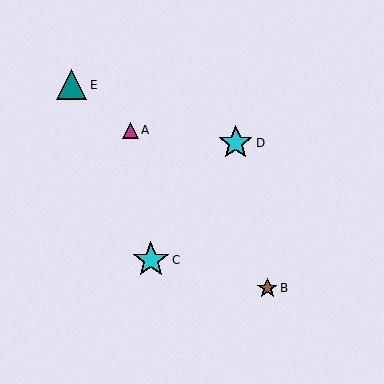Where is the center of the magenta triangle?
The center of the magenta triangle is at (130, 130).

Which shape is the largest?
The cyan star (labeled C) is the largest.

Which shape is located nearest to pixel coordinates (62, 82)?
The teal triangle (labeled E) at (72, 85) is nearest to that location.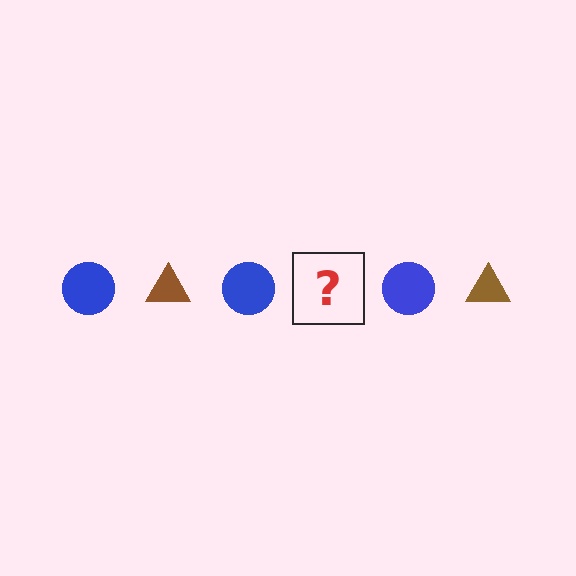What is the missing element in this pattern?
The missing element is a brown triangle.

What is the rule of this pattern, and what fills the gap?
The rule is that the pattern alternates between blue circle and brown triangle. The gap should be filled with a brown triangle.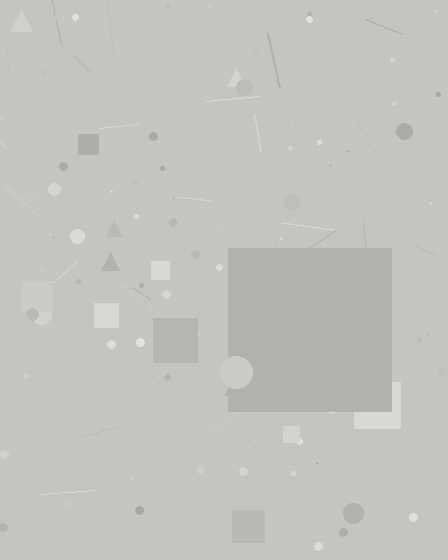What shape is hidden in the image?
A square is hidden in the image.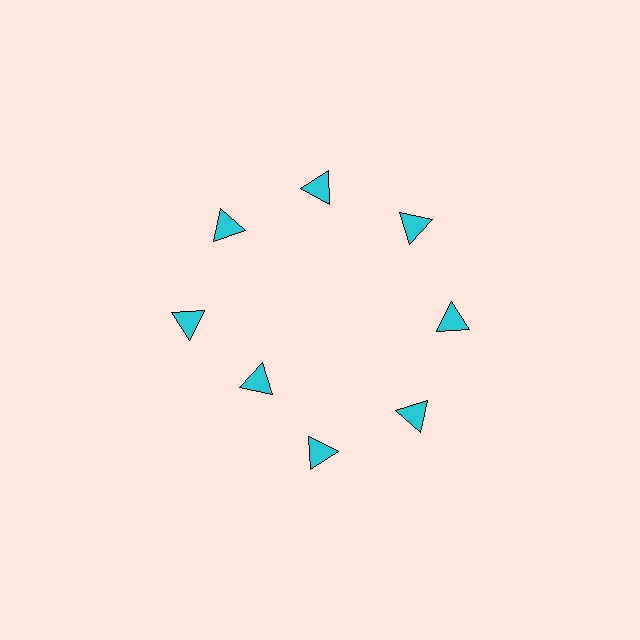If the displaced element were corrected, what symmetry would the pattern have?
It would have 8-fold rotational symmetry — the pattern would map onto itself every 45 degrees.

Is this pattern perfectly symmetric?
No. The 8 cyan triangles are arranged in a ring, but one element near the 8 o'clock position is pulled inward toward the center, breaking the 8-fold rotational symmetry.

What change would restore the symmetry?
The symmetry would be restored by moving it outward, back onto the ring so that all 8 triangles sit at equal angles and equal distance from the center.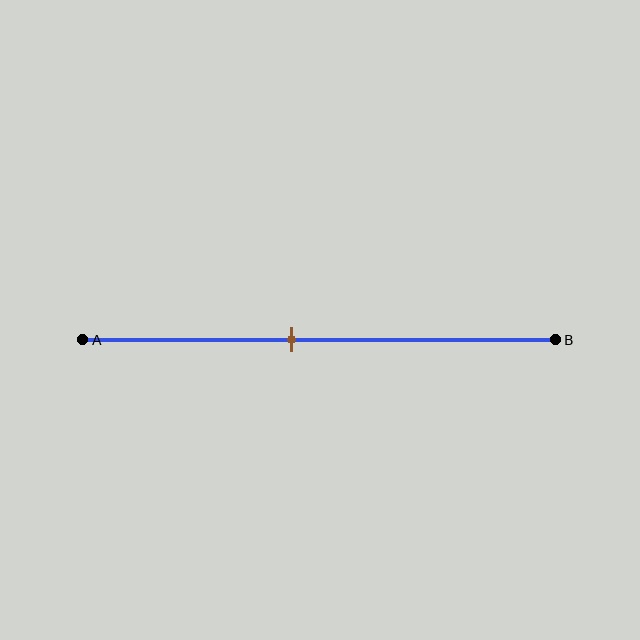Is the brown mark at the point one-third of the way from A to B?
No, the mark is at about 45% from A, not at the 33% one-third point.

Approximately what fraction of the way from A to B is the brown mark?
The brown mark is approximately 45% of the way from A to B.